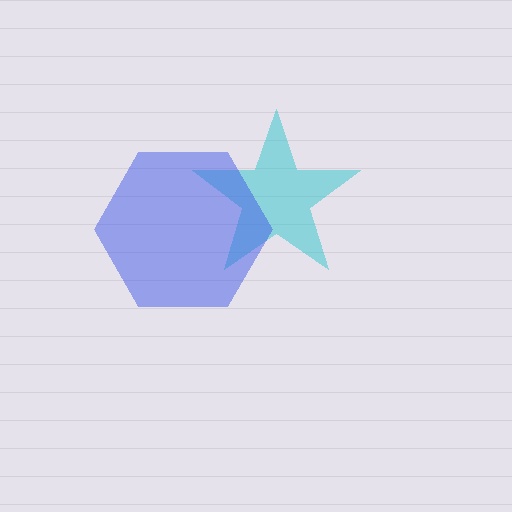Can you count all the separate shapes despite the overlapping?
Yes, there are 2 separate shapes.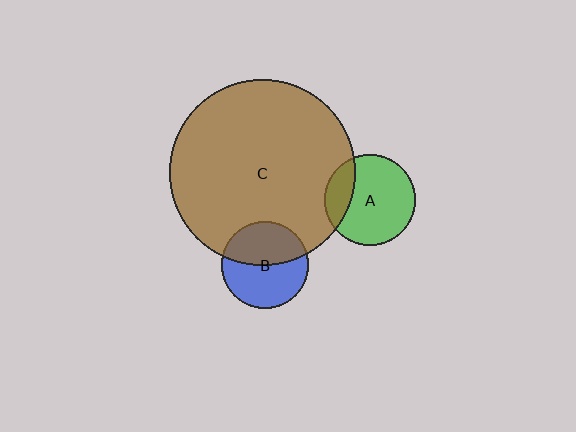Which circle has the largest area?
Circle C (brown).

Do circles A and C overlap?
Yes.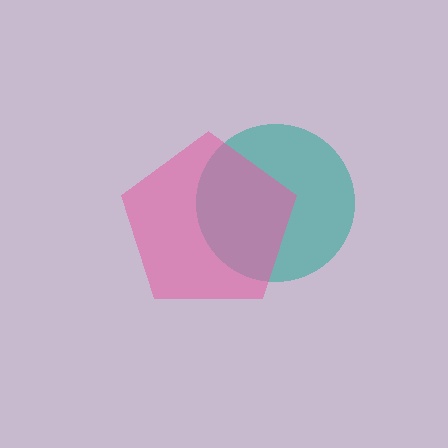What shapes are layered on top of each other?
The layered shapes are: a teal circle, a pink pentagon.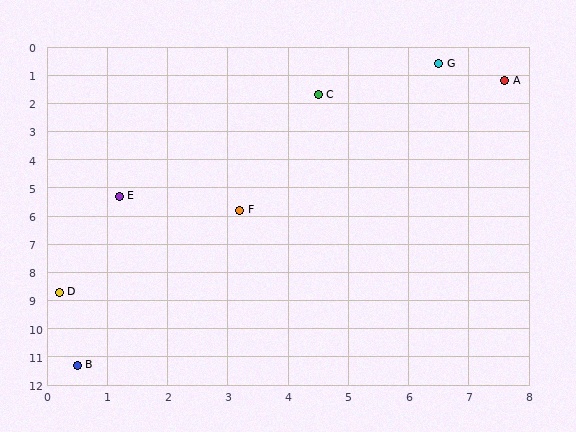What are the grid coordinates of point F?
Point F is at approximately (3.2, 5.8).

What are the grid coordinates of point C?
Point C is at approximately (4.5, 1.7).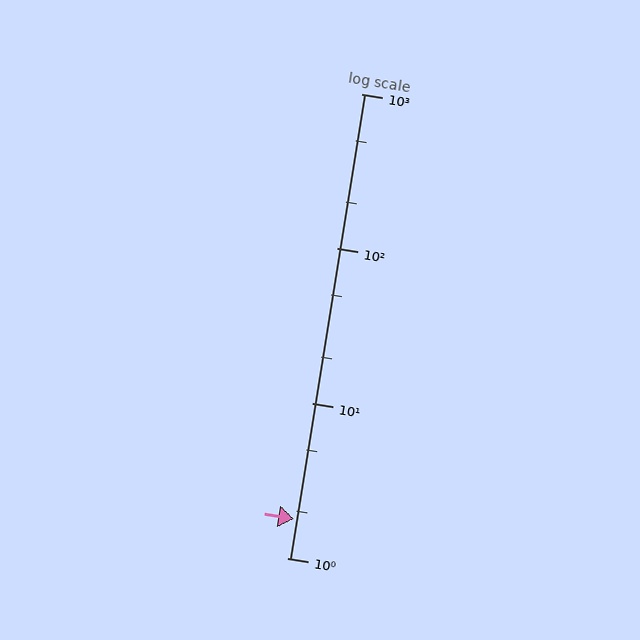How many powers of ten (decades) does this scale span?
The scale spans 3 decades, from 1 to 1000.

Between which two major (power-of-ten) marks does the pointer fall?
The pointer is between 1 and 10.